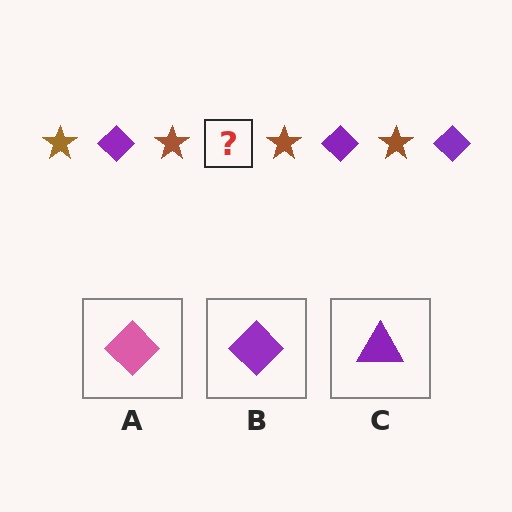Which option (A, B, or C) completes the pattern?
B.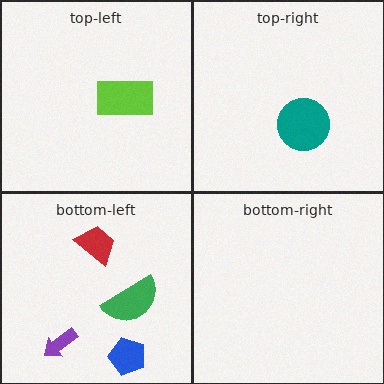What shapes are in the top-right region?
The teal circle.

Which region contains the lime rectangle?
The top-left region.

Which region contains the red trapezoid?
The bottom-left region.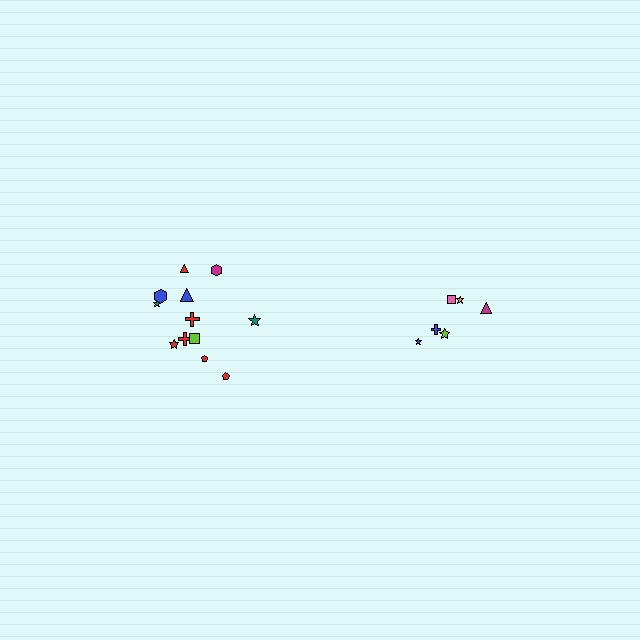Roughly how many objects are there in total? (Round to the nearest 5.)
Roughly 20 objects in total.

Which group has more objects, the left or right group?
The left group.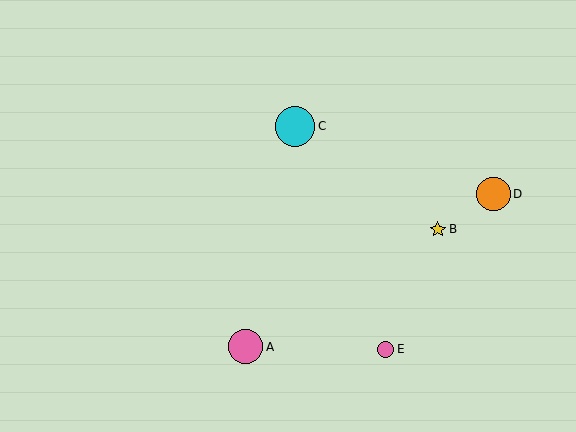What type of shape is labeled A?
Shape A is a pink circle.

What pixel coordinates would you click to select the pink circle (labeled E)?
Click at (385, 349) to select the pink circle E.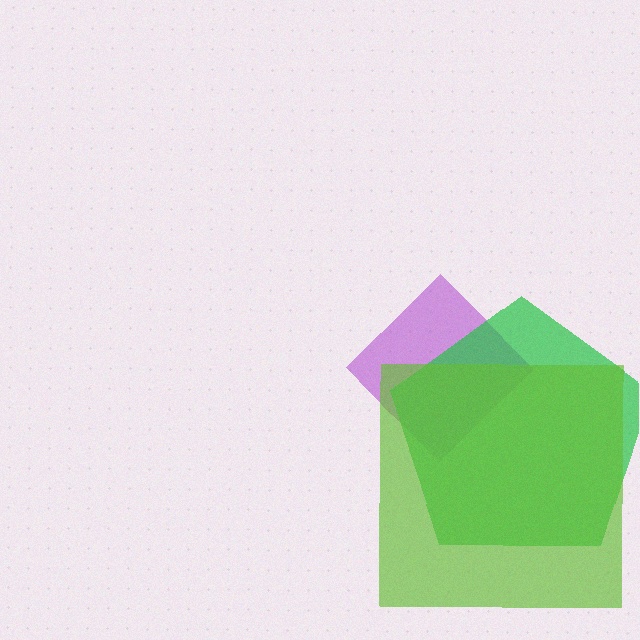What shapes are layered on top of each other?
The layered shapes are: a purple diamond, a green pentagon, a lime square.